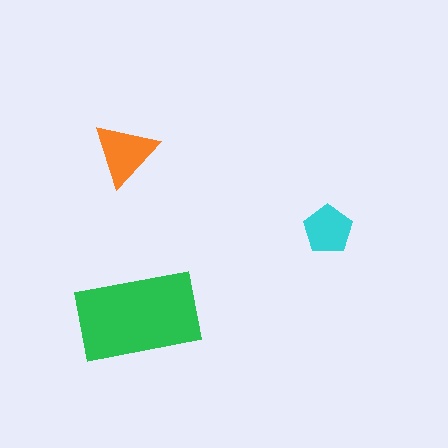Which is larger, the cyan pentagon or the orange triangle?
The orange triangle.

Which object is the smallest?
The cyan pentagon.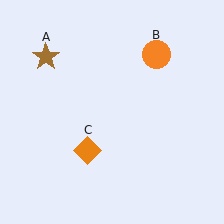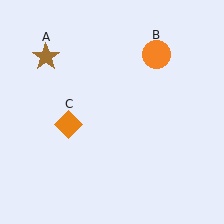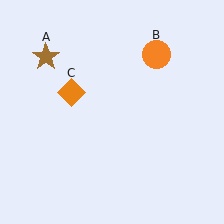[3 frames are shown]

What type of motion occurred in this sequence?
The orange diamond (object C) rotated clockwise around the center of the scene.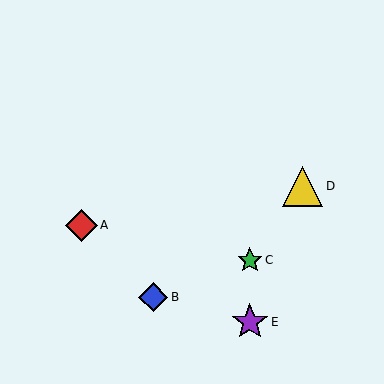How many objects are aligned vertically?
2 objects (C, E) are aligned vertically.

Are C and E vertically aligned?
Yes, both are at x≈250.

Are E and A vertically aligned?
No, E is at x≈250 and A is at x≈81.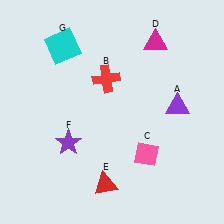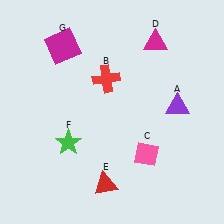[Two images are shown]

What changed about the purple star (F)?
In Image 1, F is purple. In Image 2, it changed to green.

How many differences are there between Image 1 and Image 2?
There are 2 differences between the two images.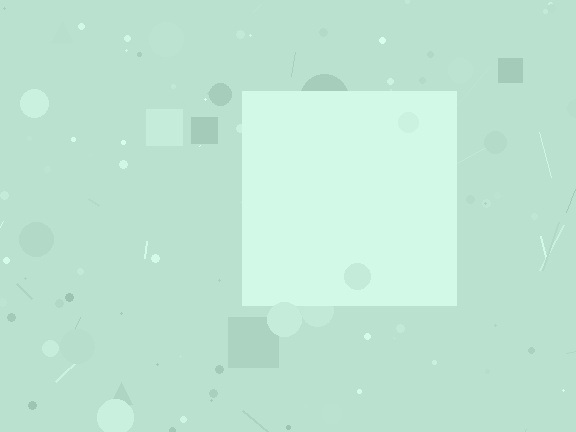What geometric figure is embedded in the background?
A square is embedded in the background.